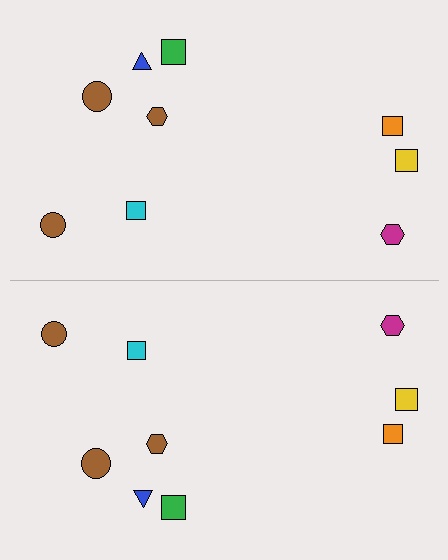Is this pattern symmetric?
Yes, this pattern has bilateral (reflection) symmetry.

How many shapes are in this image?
There are 18 shapes in this image.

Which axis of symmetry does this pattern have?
The pattern has a horizontal axis of symmetry running through the center of the image.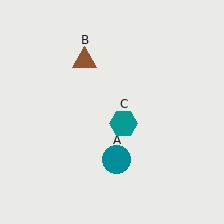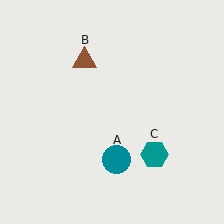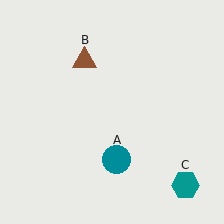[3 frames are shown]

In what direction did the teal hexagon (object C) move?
The teal hexagon (object C) moved down and to the right.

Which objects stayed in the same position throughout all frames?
Teal circle (object A) and brown triangle (object B) remained stationary.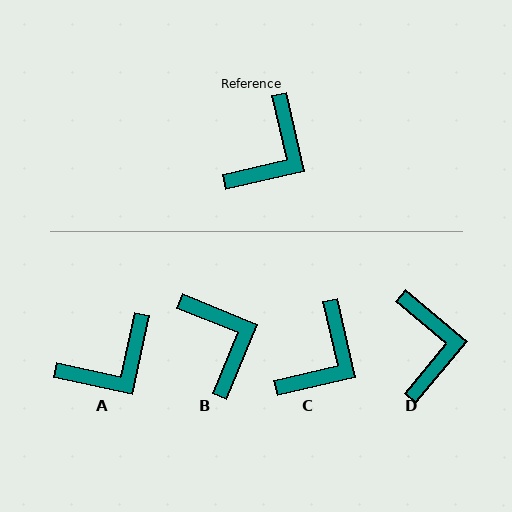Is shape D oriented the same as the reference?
No, it is off by about 38 degrees.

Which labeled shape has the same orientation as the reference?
C.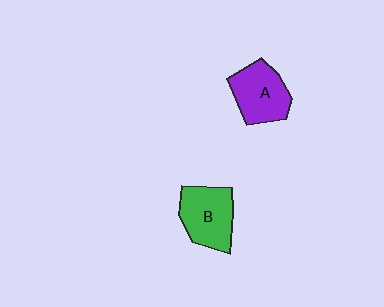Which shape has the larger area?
Shape B (green).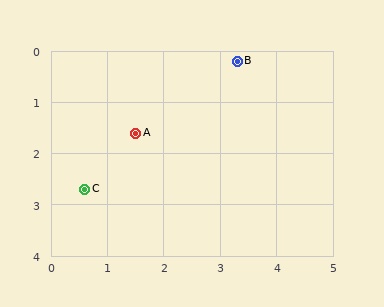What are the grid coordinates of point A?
Point A is at approximately (1.5, 1.6).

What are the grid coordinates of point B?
Point B is at approximately (3.3, 0.2).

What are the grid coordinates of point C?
Point C is at approximately (0.6, 2.7).